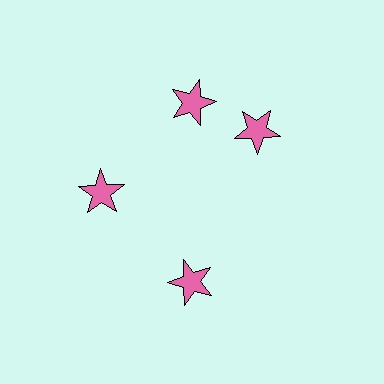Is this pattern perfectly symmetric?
No. The 4 pink stars are arranged in a ring, but one element near the 3 o'clock position is rotated out of alignment along the ring, breaking the 4-fold rotational symmetry.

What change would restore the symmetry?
The symmetry would be restored by rotating it back into even spacing with its neighbors so that all 4 stars sit at equal angles and equal distance from the center.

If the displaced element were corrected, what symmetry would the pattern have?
It would have 4-fold rotational symmetry — the pattern would map onto itself every 90 degrees.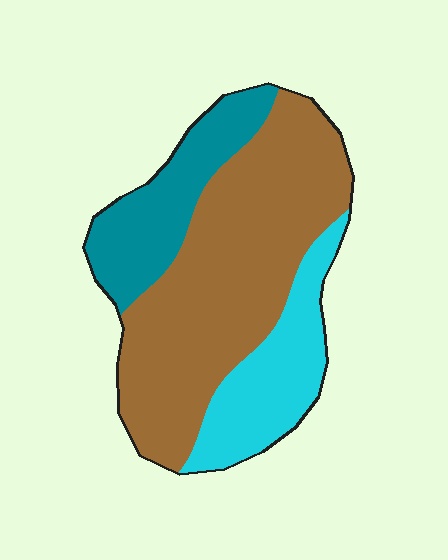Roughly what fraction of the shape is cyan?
Cyan takes up about one fifth (1/5) of the shape.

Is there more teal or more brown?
Brown.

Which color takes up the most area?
Brown, at roughly 60%.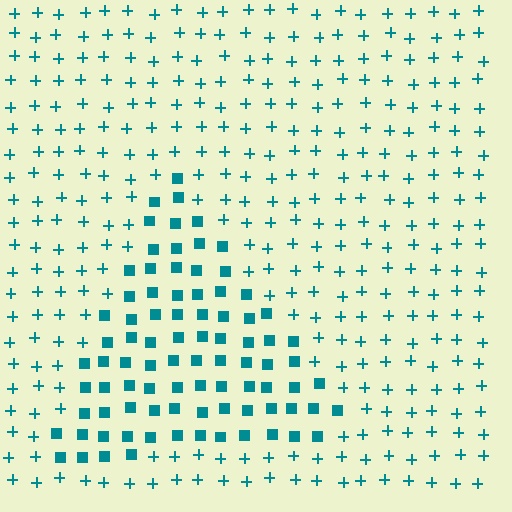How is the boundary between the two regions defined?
The boundary is defined by a change in element shape: squares inside vs. plus signs outside. All elements share the same color and spacing.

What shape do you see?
I see a triangle.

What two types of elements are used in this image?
The image uses squares inside the triangle region and plus signs outside it.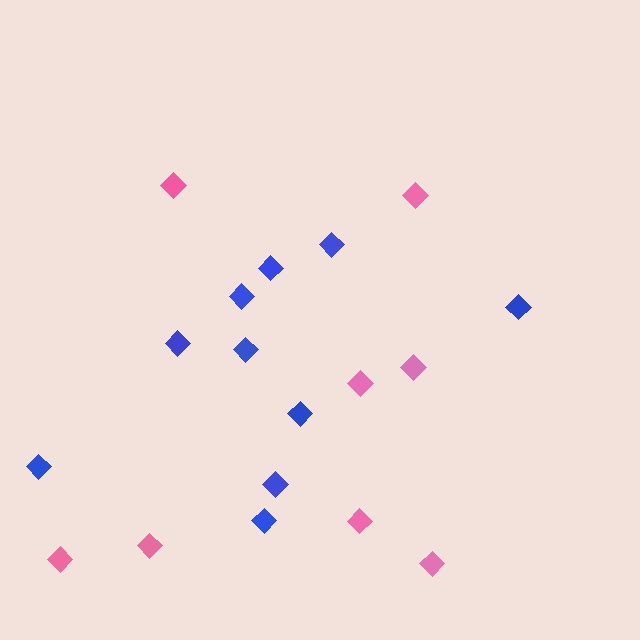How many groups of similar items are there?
There are 2 groups: one group of pink diamonds (8) and one group of blue diamonds (10).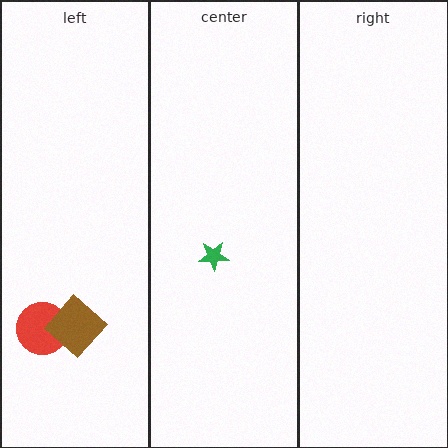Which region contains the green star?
The center region.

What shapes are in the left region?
The red circle, the brown diamond.